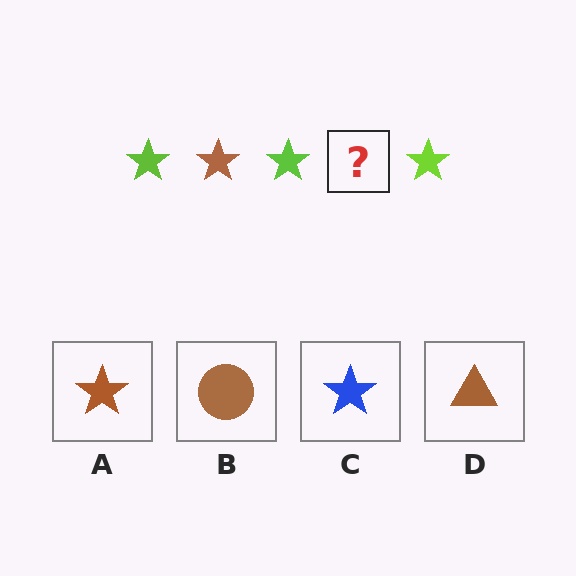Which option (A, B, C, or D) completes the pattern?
A.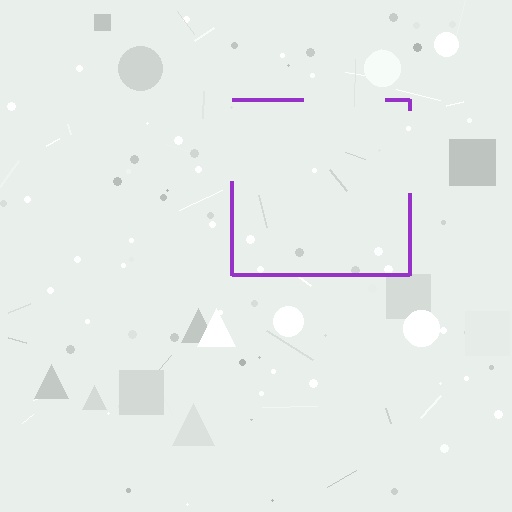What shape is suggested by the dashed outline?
The dashed outline suggests a square.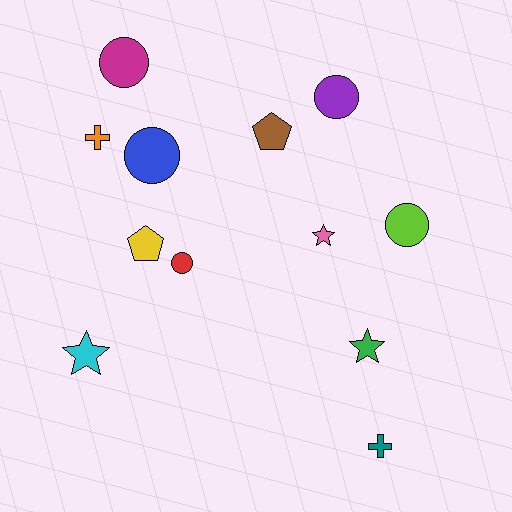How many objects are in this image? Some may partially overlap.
There are 12 objects.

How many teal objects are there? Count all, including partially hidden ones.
There is 1 teal object.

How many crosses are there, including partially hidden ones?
There are 2 crosses.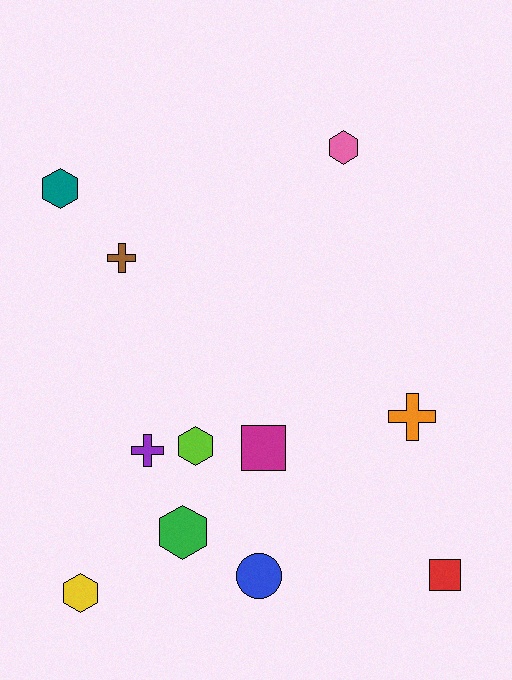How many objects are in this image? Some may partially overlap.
There are 11 objects.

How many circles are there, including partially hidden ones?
There is 1 circle.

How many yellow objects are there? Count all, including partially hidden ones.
There is 1 yellow object.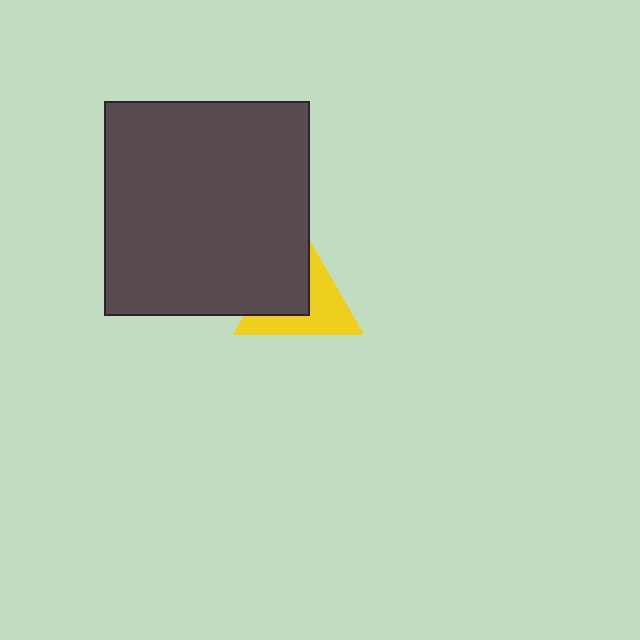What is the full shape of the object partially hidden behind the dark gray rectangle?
The partially hidden object is a yellow triangle.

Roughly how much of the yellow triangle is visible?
About half of it is visible (roughly 54%).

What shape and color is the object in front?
The object in front is a dark gray rectangle.